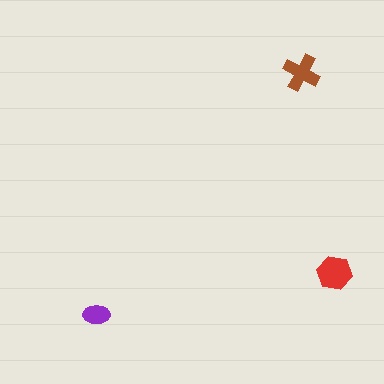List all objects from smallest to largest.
The purple ellipse, the brown cross, the red hexagon.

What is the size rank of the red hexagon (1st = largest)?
1st.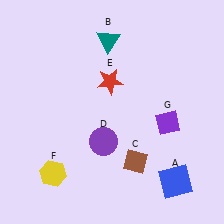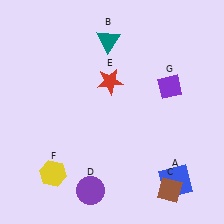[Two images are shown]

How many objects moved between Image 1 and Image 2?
3 objects moved between the two images.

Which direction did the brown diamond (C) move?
The brown diamond (C) moved right.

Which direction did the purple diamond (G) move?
The purple diamond (G) moved up.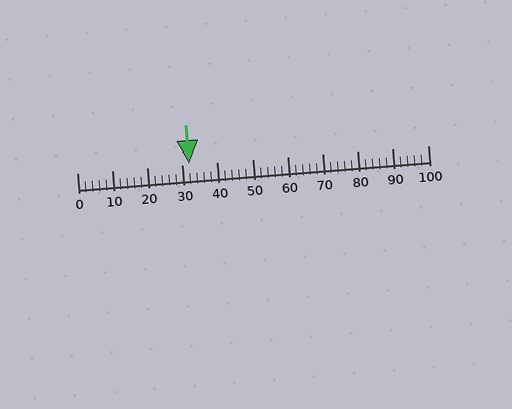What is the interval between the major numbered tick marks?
The major tick marks are spaced 10 units apart.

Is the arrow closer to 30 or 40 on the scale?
The arrow is closer to 30.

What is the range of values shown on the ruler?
The ruler shows values from 0 to 100.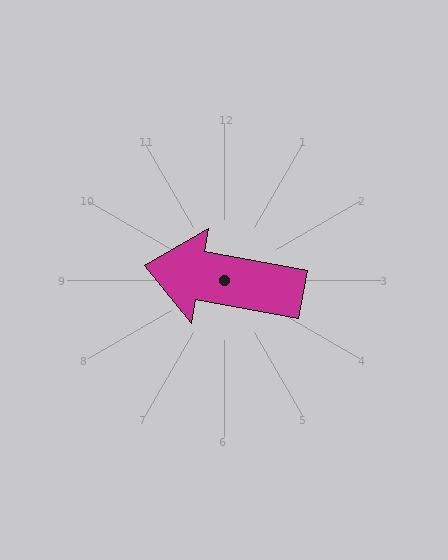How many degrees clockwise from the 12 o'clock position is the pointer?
Approximately 280 degrees.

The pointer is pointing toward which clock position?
Roughly 9 o'clock.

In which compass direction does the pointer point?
West.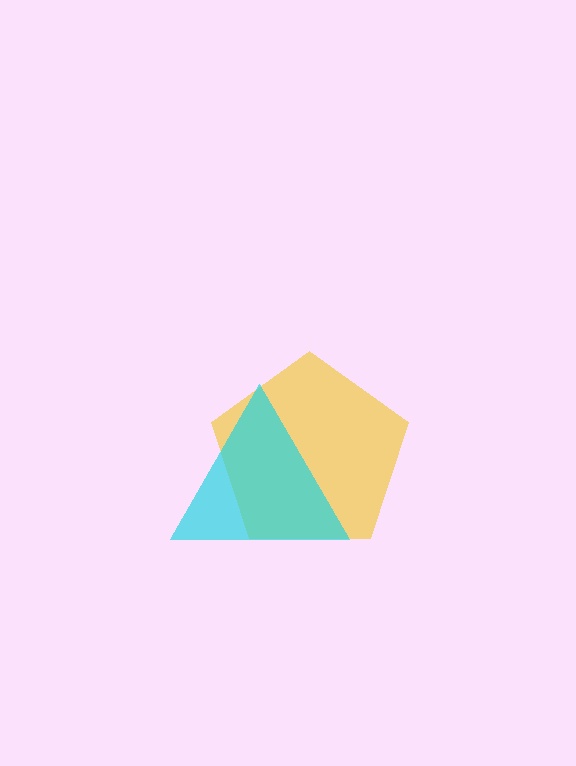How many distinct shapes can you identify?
There are 2 distinct shapes: a yellow pentagon, a cyan triangle.